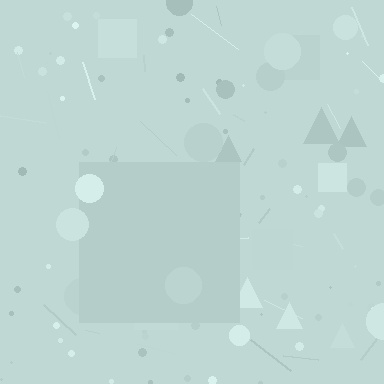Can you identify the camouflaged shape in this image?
The camouflaged shape is a square.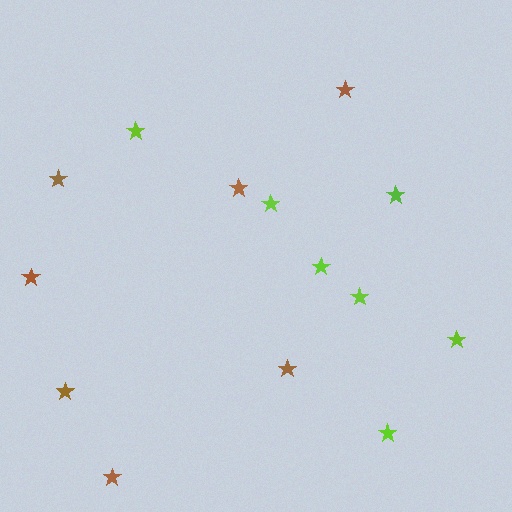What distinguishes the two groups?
There are 2 groups: one group of brown stars (7) and one group of lime stars (7).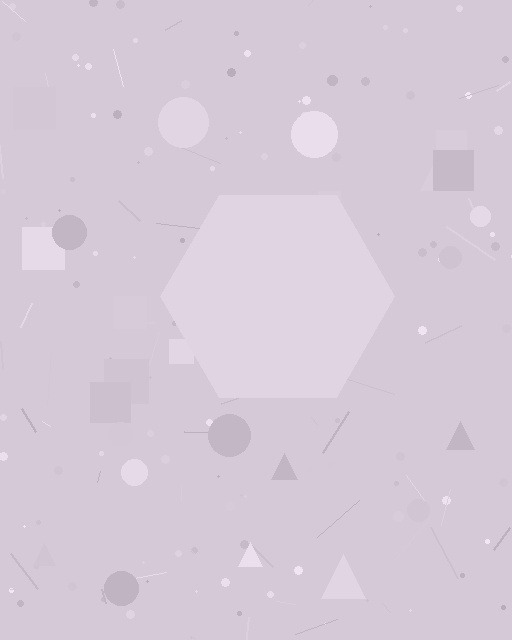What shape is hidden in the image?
A hexagon is hidden in the image.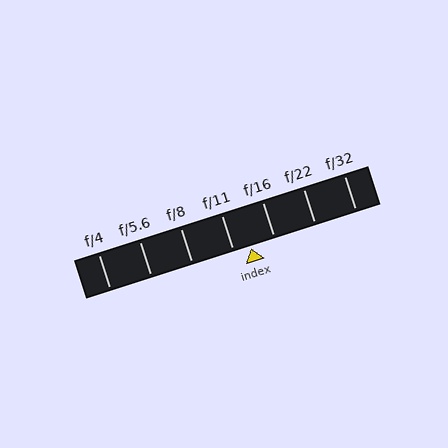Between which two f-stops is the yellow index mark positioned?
The index mark is between f/11 and f/16.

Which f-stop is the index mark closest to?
The index mark is closest to f/11.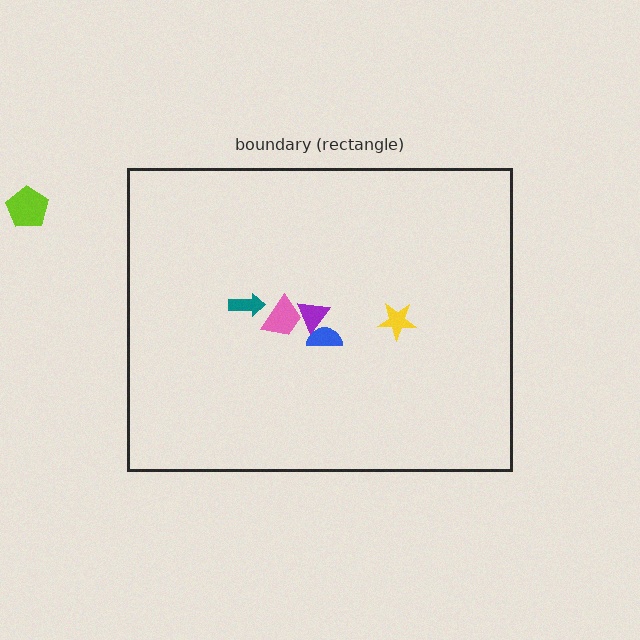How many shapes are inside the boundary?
5 inside, 1 outside.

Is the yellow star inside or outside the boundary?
Inside.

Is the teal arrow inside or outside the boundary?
Inside.